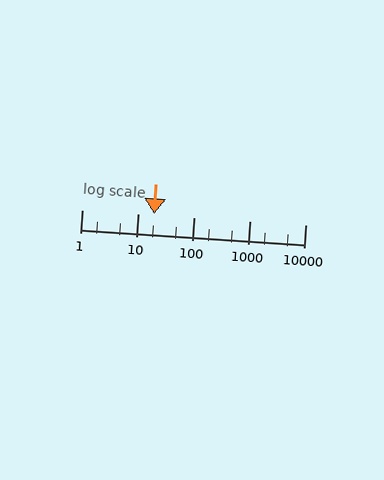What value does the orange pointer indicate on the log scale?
The pointer indicates approximately 20.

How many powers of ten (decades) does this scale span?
The scale spans 4 decades, from 1 to 10000.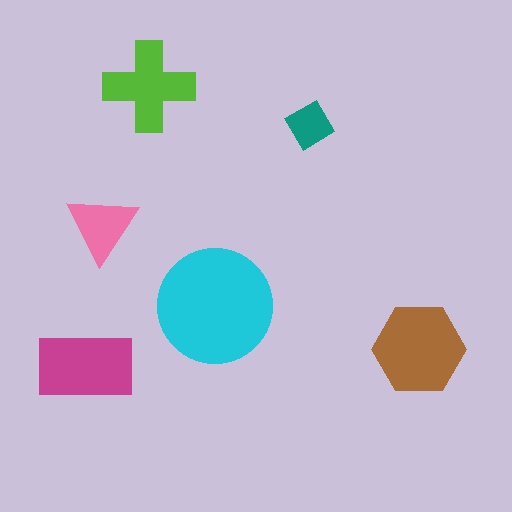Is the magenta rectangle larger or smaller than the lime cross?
Larger.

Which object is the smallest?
The teal diamond.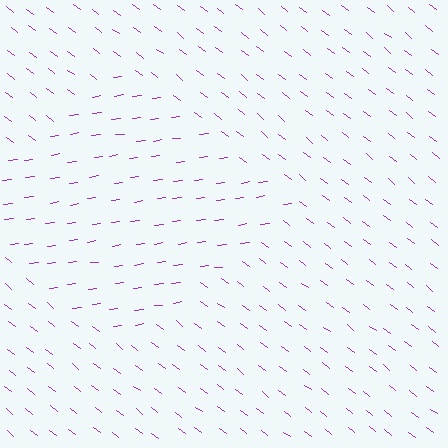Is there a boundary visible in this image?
Yes, there is a texture boundary formed by a change in line orientation.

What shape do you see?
I see a diamond.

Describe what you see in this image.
The image is filled with small purple line segments. A diamond region in the image has lines oriented differently from the surrounding lines, creating a visible texture boundary.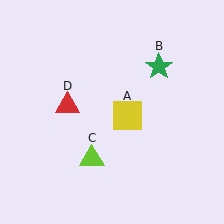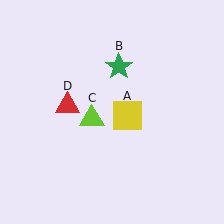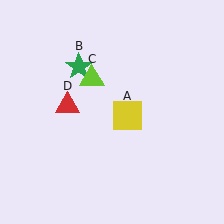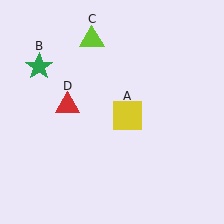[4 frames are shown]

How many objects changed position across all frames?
2 objects changed position: green star (object B), lime triangle (object C).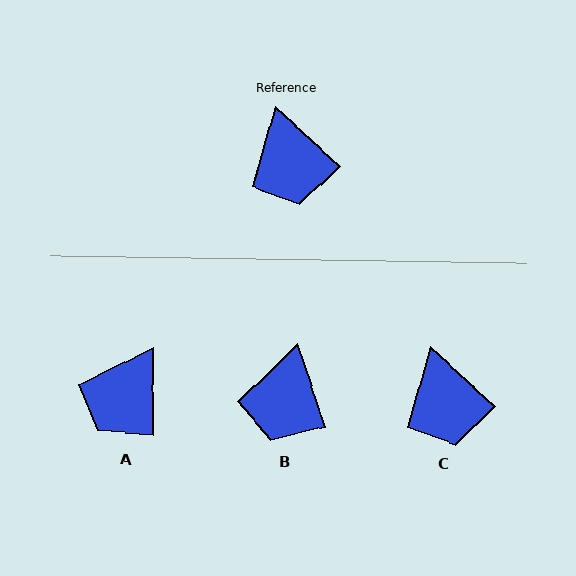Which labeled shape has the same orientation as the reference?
C.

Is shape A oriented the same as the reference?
No, it is off by about 48 degrees.